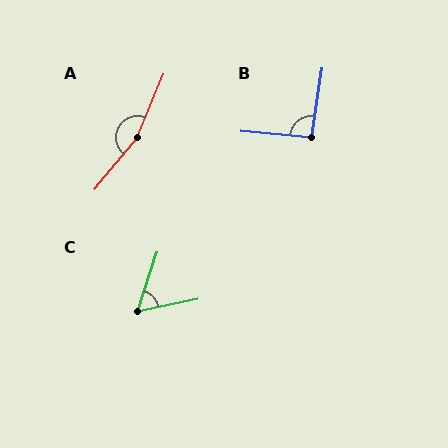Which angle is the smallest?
C, at approximately 60 degrees.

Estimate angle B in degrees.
Approximately 93 degrees.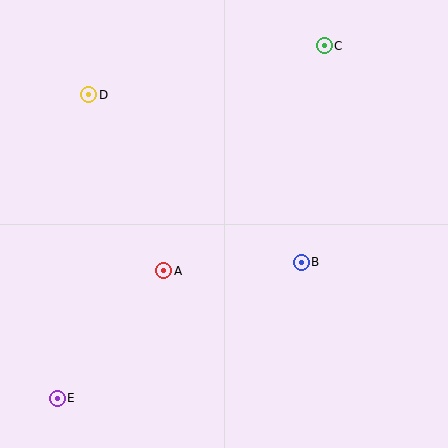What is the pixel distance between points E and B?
The distance between E and B is 279 pixels.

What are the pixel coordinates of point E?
Point E is at (57, 398).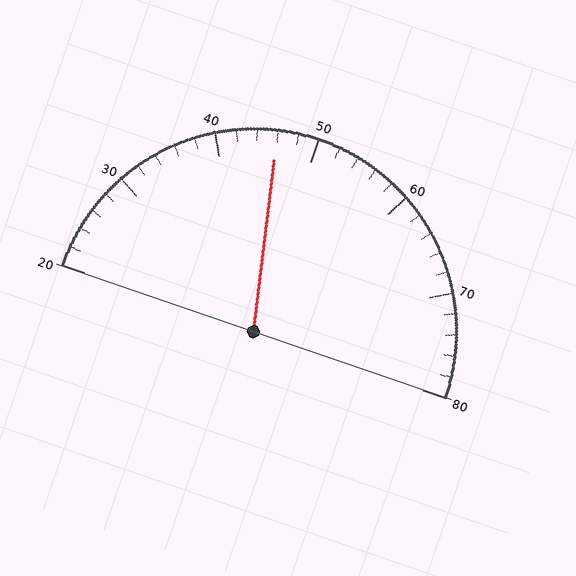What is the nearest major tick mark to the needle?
The nearest major tick mark is 50.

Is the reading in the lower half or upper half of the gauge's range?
The reading is in the lower half of the range (20 to 80).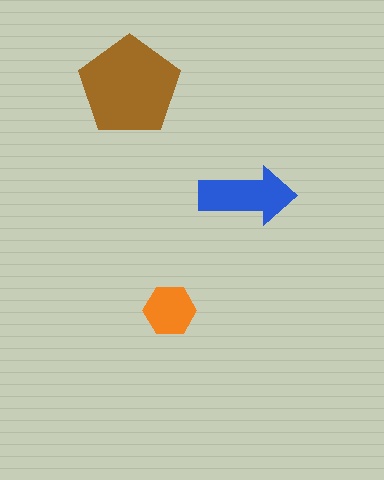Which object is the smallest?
The orange hexagon.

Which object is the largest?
The brown pentagon.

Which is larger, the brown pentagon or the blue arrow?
The brown pentagon.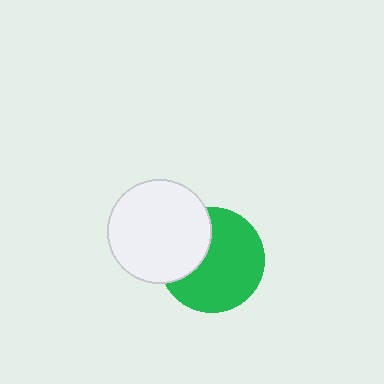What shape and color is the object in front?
The object in front is a white circle.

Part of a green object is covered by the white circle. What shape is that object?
It is a circle.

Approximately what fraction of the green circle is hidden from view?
Roughly 31% of the green circle is hidden behind the white circle.